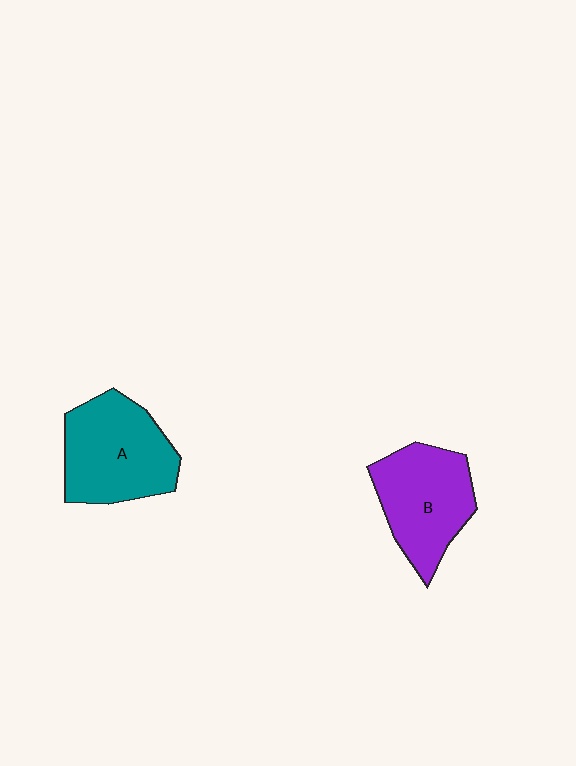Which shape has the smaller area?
Shape B (purple).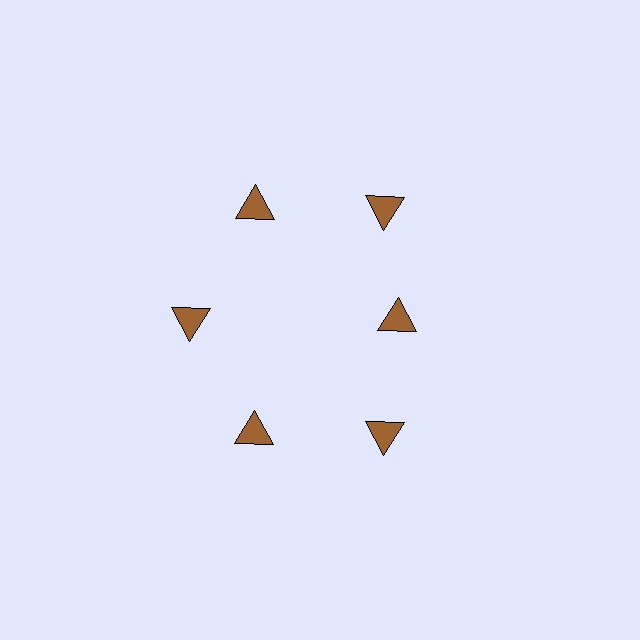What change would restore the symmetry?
The symmetry would be restored by moving it outward, back onto the ring so that all 6 triangles sit at equal angles and equal distance from the center.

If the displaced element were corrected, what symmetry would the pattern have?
It would have 6-fold rotational symmetry — the pattern would map onto itself every 60 degrees.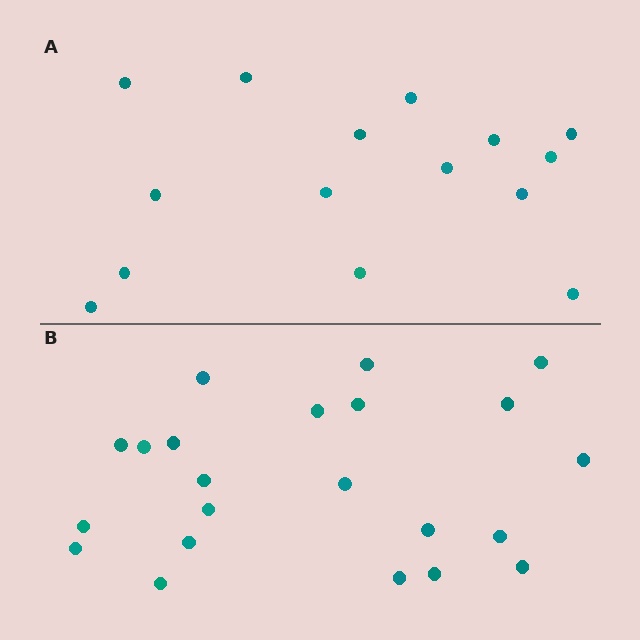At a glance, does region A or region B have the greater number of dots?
Region B (the bottom region) has more dots.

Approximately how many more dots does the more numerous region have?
Region B has roughly 8 or so more dots than region A.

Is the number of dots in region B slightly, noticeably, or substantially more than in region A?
Region B has substantially more. The ratio is roughly 1.5 to 1.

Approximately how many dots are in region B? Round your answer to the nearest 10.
About 20 dots. (The exact count is 22, which rounds to 20.)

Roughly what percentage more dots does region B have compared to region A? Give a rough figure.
About 45% more.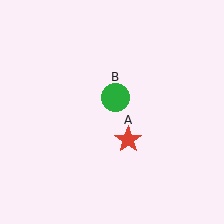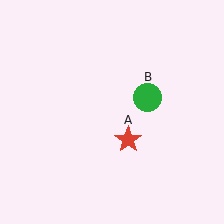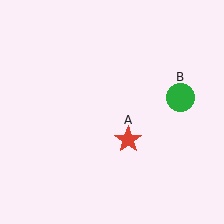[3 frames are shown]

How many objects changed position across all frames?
1 object changed position: green circle (object B).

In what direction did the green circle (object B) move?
The green circle (object B) moved right.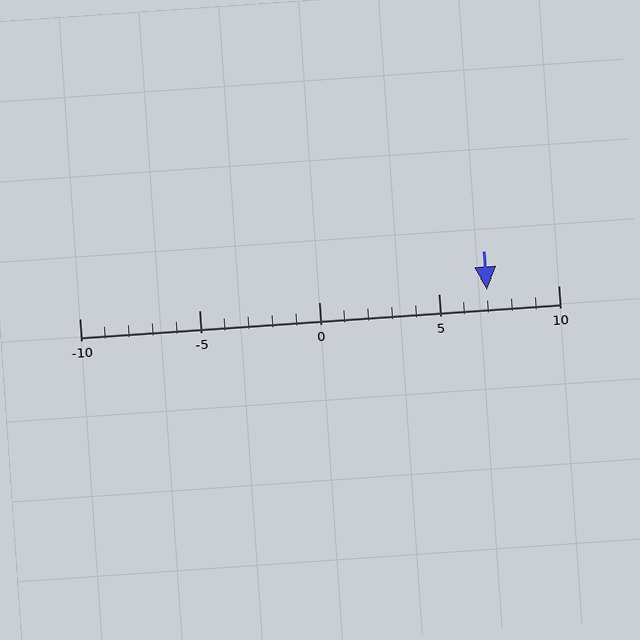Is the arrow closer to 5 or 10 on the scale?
The arrow is closer to 5.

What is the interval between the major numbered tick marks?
The major tick marks are spaced 5 units apart.